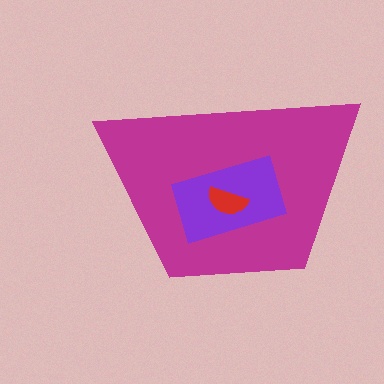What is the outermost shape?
The magenta trapezoid.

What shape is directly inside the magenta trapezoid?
The purple rectangle.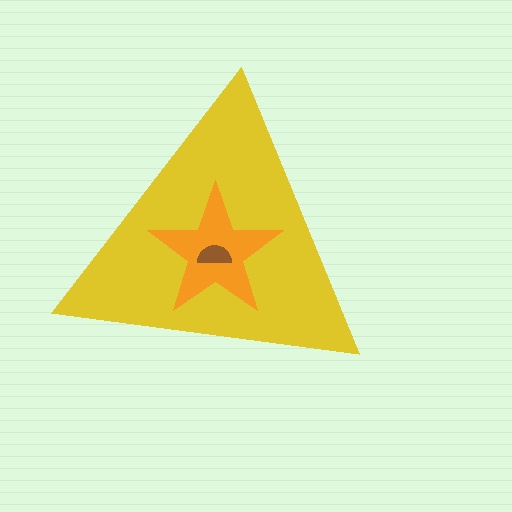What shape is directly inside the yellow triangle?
The orange star.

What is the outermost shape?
The yellow triangle.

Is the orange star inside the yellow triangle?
Yes.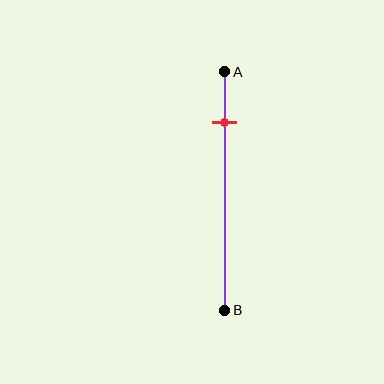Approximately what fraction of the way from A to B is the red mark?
The red mark is approximately 20% of the way from A to B.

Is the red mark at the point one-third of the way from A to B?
No, the mark is at about 20% from A, not at the 33% one-third point.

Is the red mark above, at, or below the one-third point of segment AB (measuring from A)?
The red mark is above the one-third point of segment AB.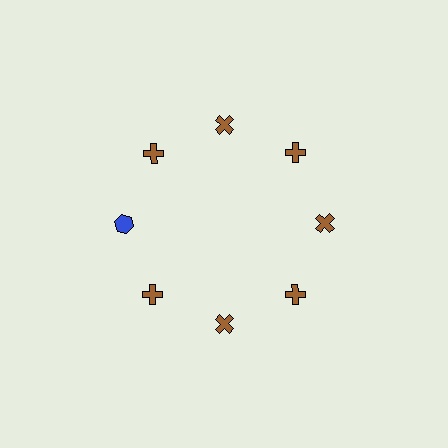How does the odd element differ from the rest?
It differs in both color (blue instead of brown) and shape (hexagon instead of cross).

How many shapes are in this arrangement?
There are 8 shapes arranged in a ring pattern.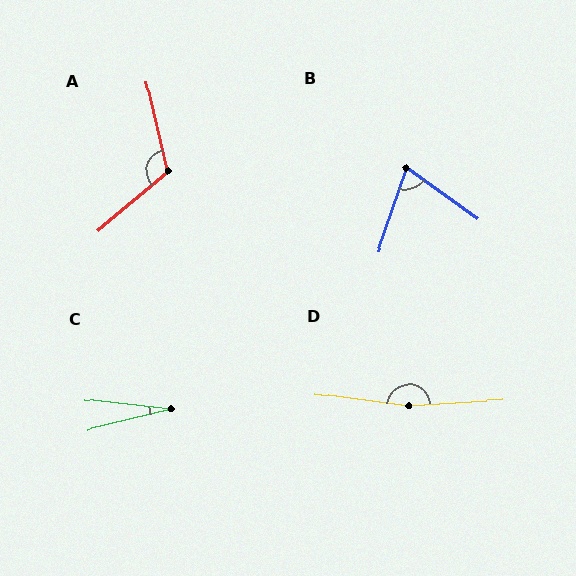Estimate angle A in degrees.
Approximately 117 degrees.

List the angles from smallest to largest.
C (20°), B (73°), A (117°), D (169°).